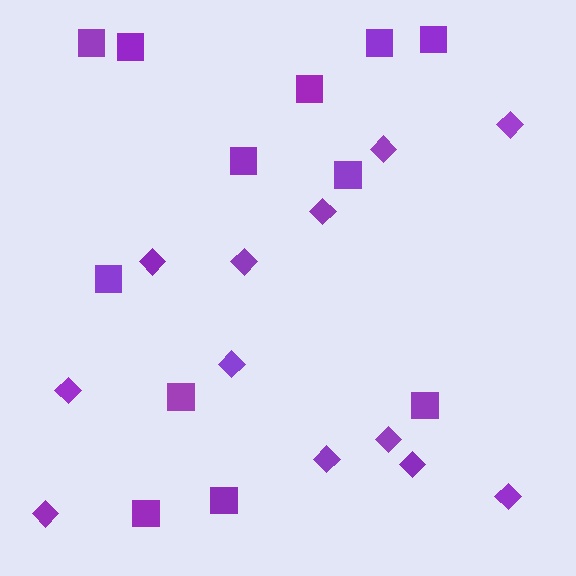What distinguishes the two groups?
There are 2 groups: one group of squares (12) and one group of diamonds (12).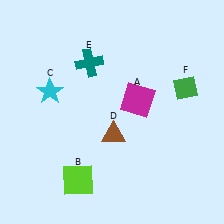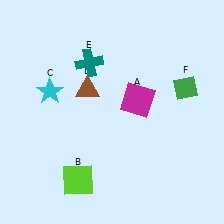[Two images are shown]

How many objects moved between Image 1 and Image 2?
1 object moved between the two images.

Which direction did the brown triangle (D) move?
The brown triangle (D) moved up.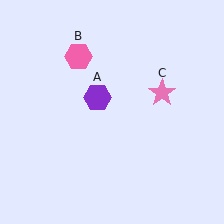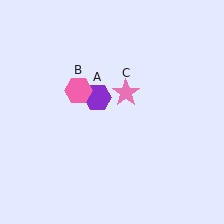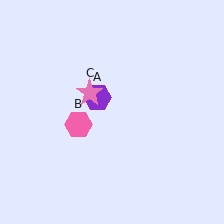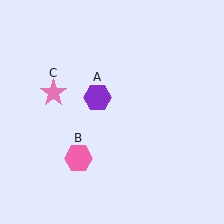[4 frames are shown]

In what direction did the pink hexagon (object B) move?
The pink hexagon (object B) moved down.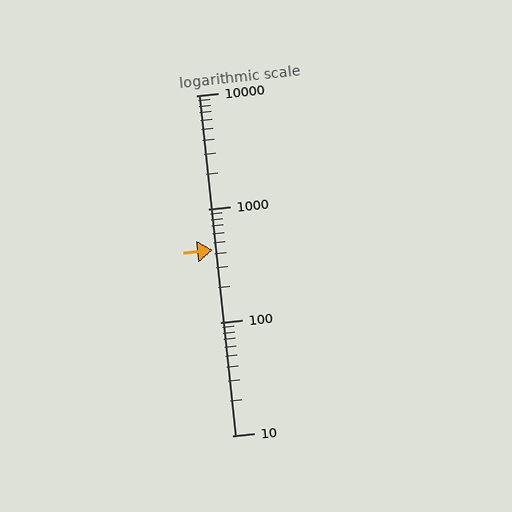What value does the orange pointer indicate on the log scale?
The pointer indicates approximately 430.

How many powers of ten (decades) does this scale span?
The scale spans 3 decades, from 10 to 10000.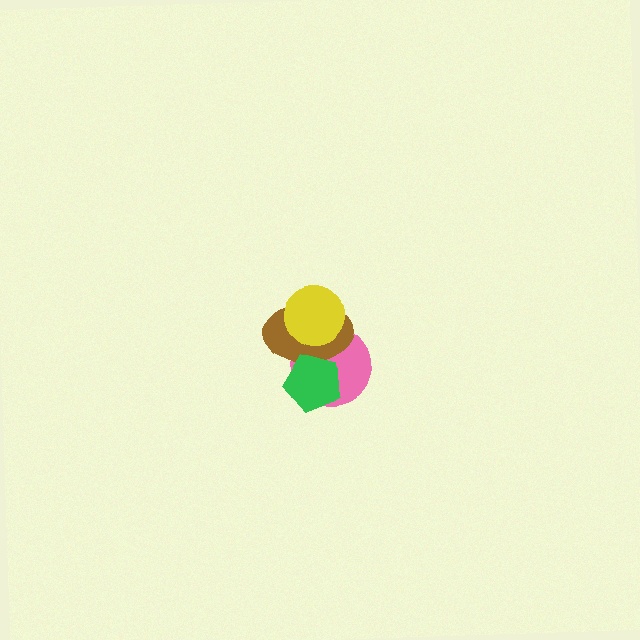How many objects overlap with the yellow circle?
2 objects overlap with the yellow circle.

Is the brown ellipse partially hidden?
Yes, it is partially covered by another shape.